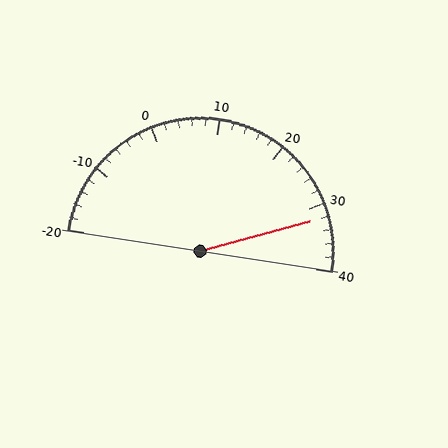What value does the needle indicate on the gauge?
The needle indicates approximately 32.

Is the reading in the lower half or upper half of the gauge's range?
The reading is in the upper half of the range (-20 to 40).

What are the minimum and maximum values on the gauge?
The gauge ranges from -20 to 40.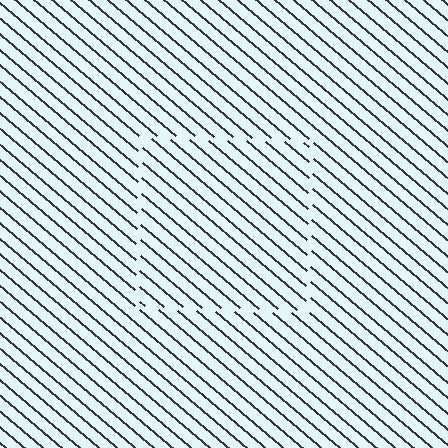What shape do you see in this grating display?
An illusory square. The interior of the shape contains the same grating, shifted by half a period — the contour is defined by the phase discontinuity where line-ends from the inner and outer gratings abut.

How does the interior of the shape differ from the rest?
The interior of the shape contains the same grating, shifted by half a period — the contour is defined by the phase discontinuity where line-ends from the inner and outer gratings abut.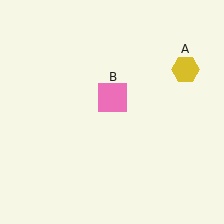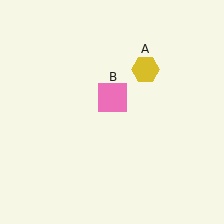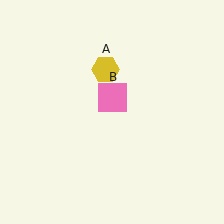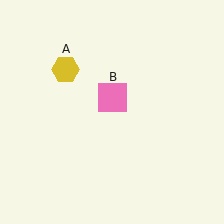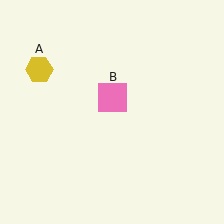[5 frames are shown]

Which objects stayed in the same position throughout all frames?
Pink square (object B) remained stationary.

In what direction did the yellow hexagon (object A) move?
The yellow hexagon (object A) moved left.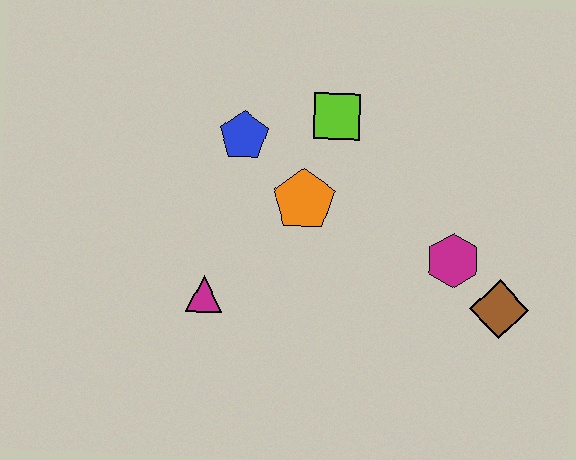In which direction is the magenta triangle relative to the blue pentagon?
The magenta triangle is below the blue pentagon.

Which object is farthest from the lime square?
The brown diamond is farthest from the lime square.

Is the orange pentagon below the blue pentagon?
Yes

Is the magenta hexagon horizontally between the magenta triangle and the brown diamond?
Yes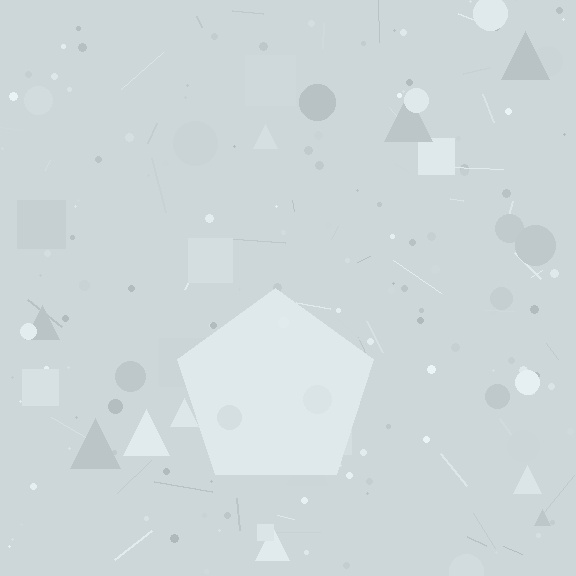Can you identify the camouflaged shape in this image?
The camouflaged shape is a pentagon.